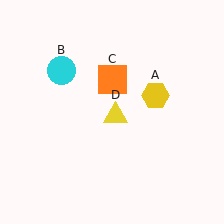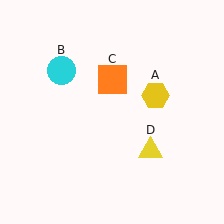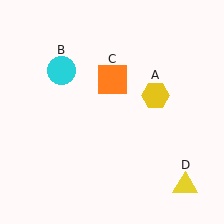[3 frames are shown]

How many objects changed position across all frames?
1 object changed position: yellow triangle (object D).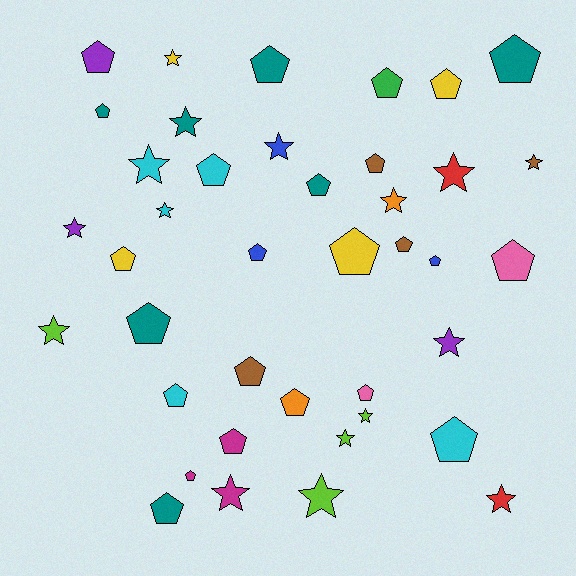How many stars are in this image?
There are 16 stars.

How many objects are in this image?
There are 40 objects.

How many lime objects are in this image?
There are 4 lime objects.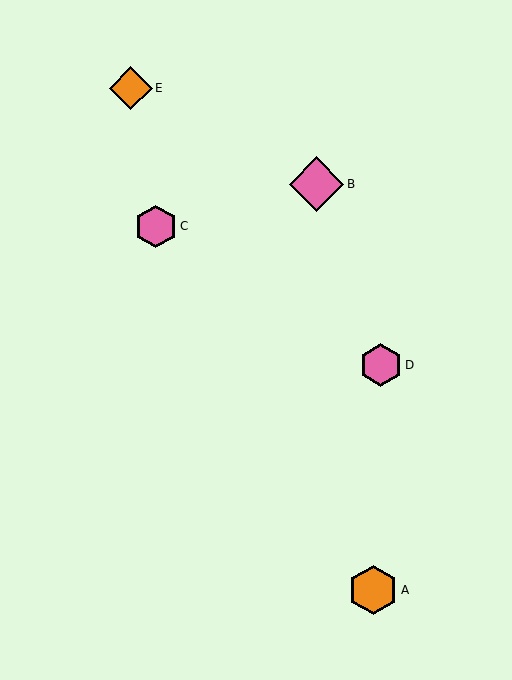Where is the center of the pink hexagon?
The center of the pink hexagon is at (156, 226).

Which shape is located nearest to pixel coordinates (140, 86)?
The orange diamond (labeled E) at (131, 88) is nearest to that location.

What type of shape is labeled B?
Shape B is a pink diamond.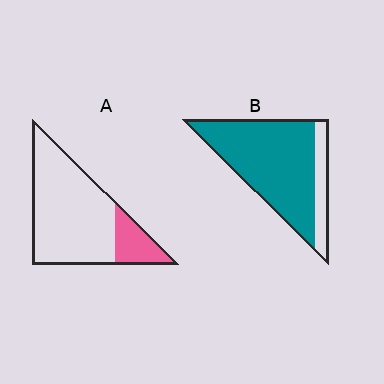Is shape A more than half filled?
No.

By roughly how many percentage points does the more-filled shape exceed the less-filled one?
By roughly 65 percentage points (B over A).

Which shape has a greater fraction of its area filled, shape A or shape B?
Shape B.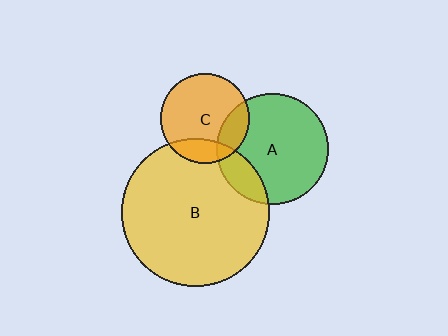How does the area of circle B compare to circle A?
Approximately 1.8 times.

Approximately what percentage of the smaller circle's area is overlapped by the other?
Approximately 20%.